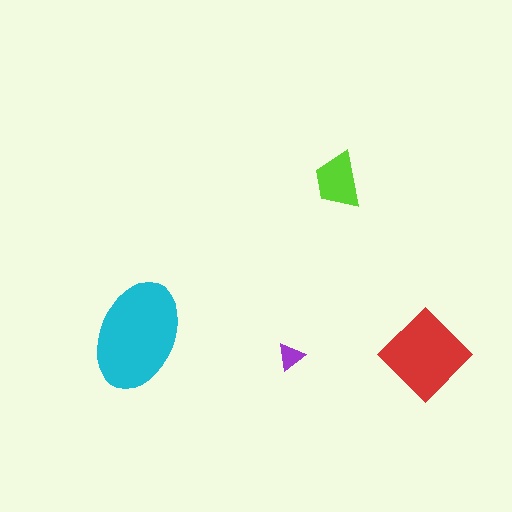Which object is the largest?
The cyan ellipse.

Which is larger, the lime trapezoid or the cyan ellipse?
The cyan ellipse.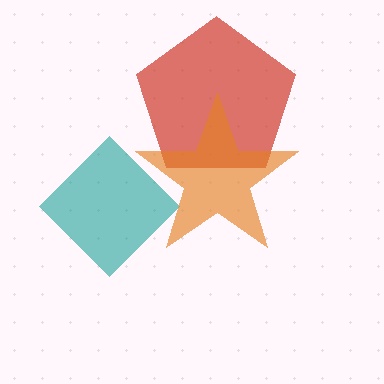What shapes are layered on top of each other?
The layered shapes are: a teal diamond, a red pentagon, an orange star.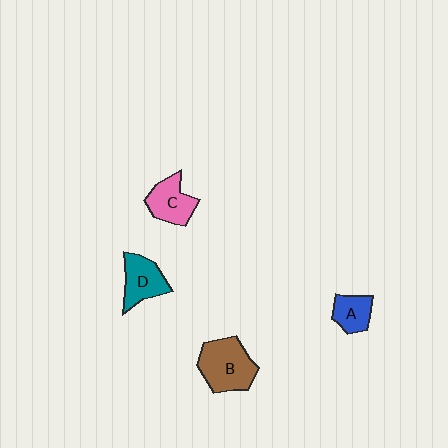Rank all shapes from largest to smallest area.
From largest to smallest: B (brown), D (teal), C (pink), A (blue).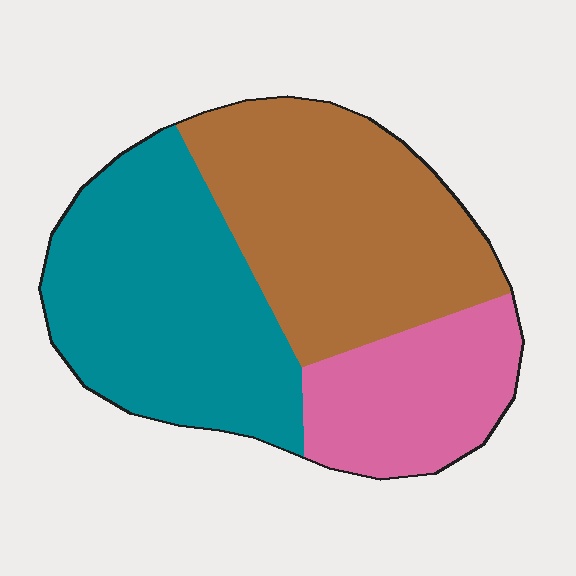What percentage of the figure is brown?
Brown takes up about two fifths (2/5) of the figure.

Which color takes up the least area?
Pink, at roughly 20%.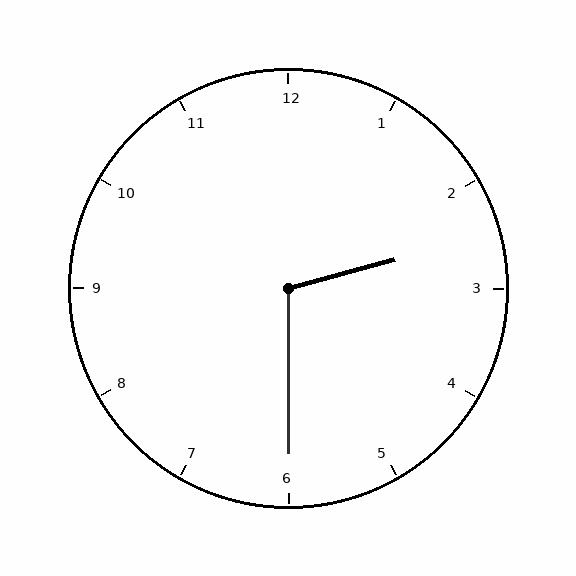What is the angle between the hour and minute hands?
Approximately 105 degrees.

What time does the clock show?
2:30.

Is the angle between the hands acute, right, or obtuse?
It is obtuse.